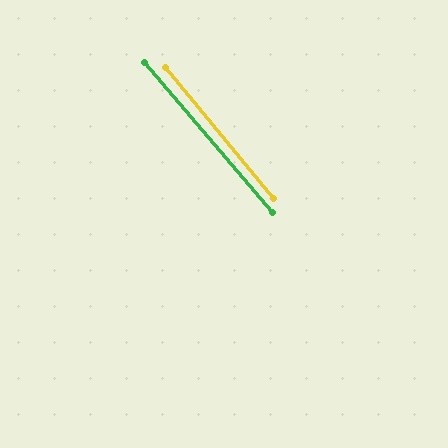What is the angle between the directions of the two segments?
Approximately 1 degree.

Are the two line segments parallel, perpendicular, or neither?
Parallel — their directions differ by only 1.2°.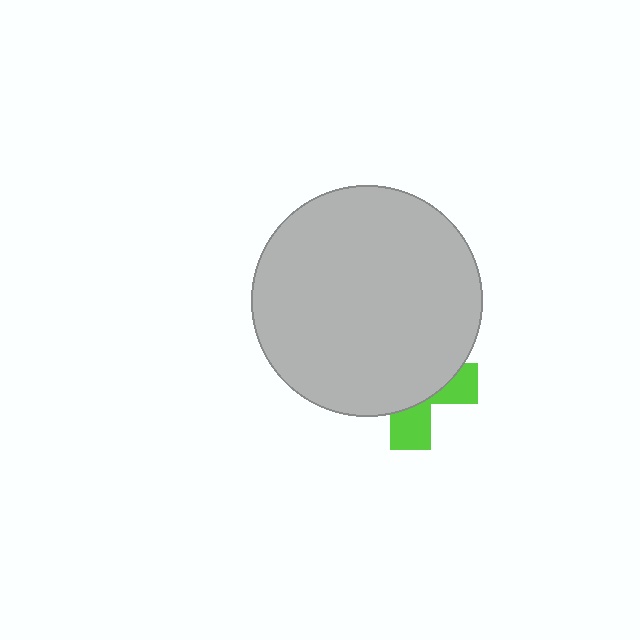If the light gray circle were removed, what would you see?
You would see the complete lime cross.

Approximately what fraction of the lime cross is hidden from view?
Roughly 68% of the lime cross is hidden behind the light gray circle.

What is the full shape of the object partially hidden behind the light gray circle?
The partially hidden object is a lime cross.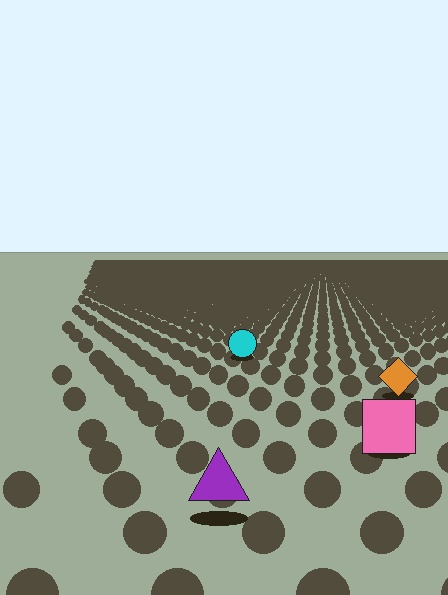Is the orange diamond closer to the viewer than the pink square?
No. The pink square is closer — you can tell from the texture gradient: the ground texture is coarser near it.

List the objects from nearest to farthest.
From nearest to farthest: the purple triangle, the pink square, the orange diamond, the cyan circle.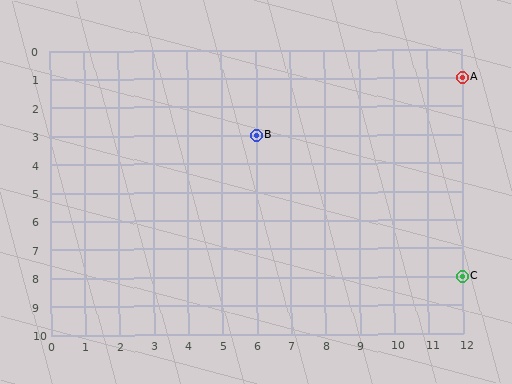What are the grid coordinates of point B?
Point B is at grid coordinates (6, 3).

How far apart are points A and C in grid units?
Points A and C are 7 rows apart.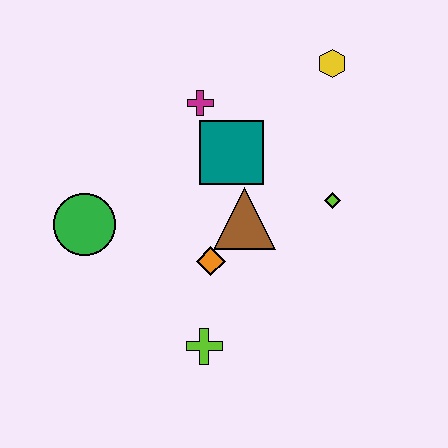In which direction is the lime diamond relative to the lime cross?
The lime diamond is above the lime cross.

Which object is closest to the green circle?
The orange diamond is closest to the green circle.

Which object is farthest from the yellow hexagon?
The lime cross is farthest from the yellow hexagon.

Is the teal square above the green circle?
Yes